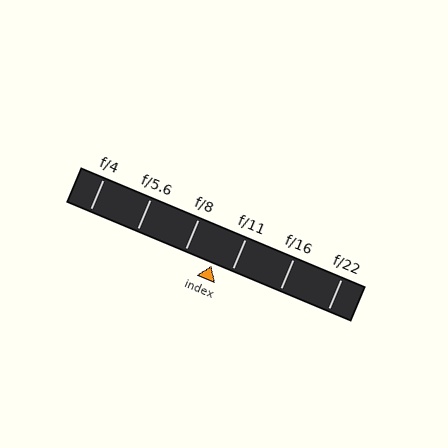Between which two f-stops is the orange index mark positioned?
The index mark is between f/8 and f/11.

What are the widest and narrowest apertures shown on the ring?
The widest aperture shown is f/4 and the narrowest is f/22.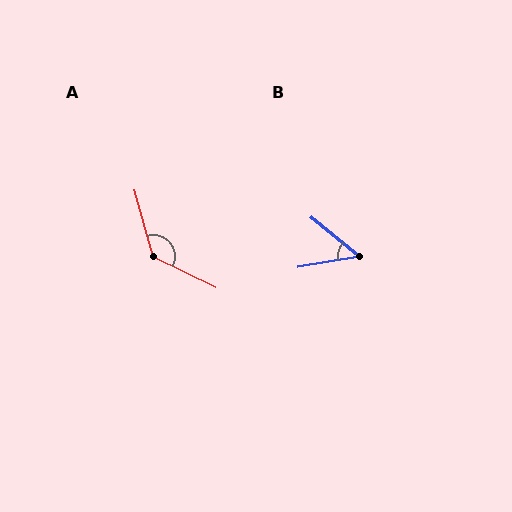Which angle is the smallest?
B, at approximately 49 degrees.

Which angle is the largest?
A, at approximately 132 degrees.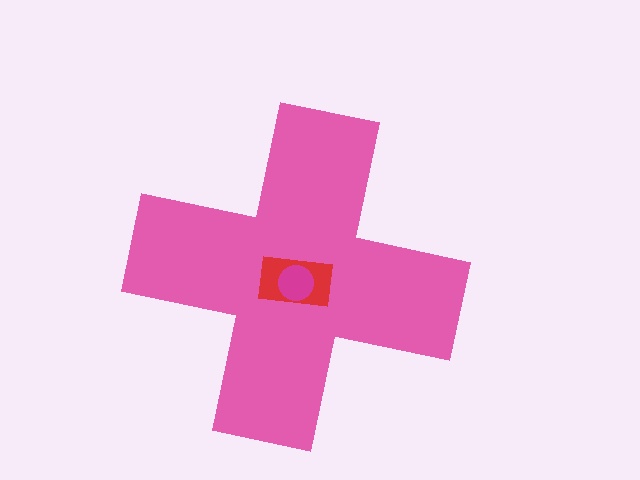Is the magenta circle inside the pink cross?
Yes.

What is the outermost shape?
The pink cross.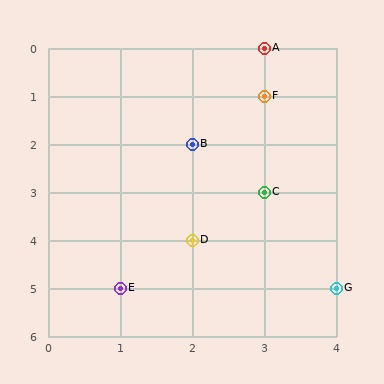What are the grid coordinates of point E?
Point E is at grid coordinates (1, 5).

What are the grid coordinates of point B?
Point B is at grid coordinates (2, 2).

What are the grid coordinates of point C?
Point C is at grid coordinates (3, 3).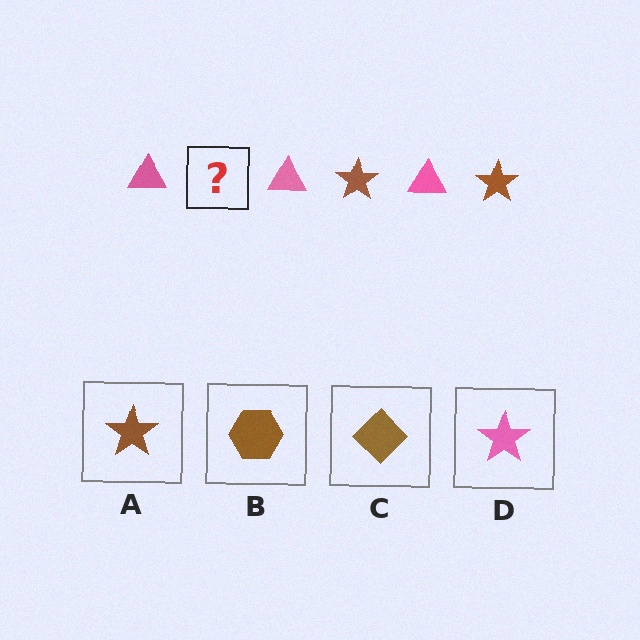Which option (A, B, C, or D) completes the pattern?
A.